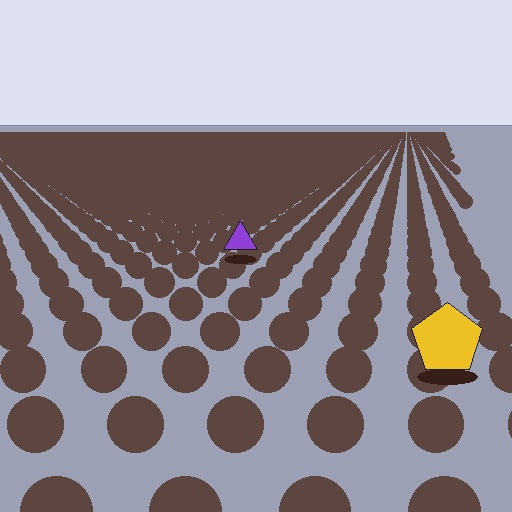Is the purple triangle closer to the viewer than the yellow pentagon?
No. The yellow pentagon is closer — you can tell from the texture gradient: the ground texture is coarser near it.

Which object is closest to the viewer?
The yellow pentagon is closest. The texture marks near it are larger and more spread out.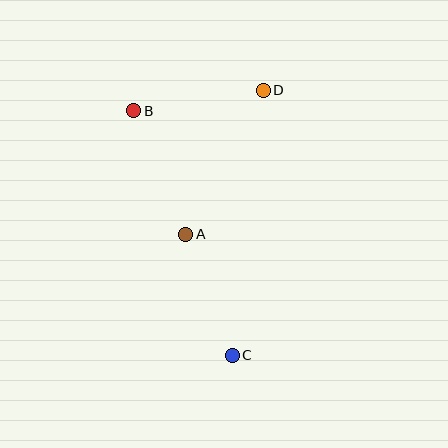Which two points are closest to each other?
Points A and C are closest to each other.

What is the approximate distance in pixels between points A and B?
The distance between A and B is approximately 134 pixels.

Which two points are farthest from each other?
Points C and D are farthest from each other.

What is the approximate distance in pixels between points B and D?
The distance between B and D is approximately 131 pixels.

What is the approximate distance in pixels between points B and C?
The distance between B and C is approximately 264 pixels.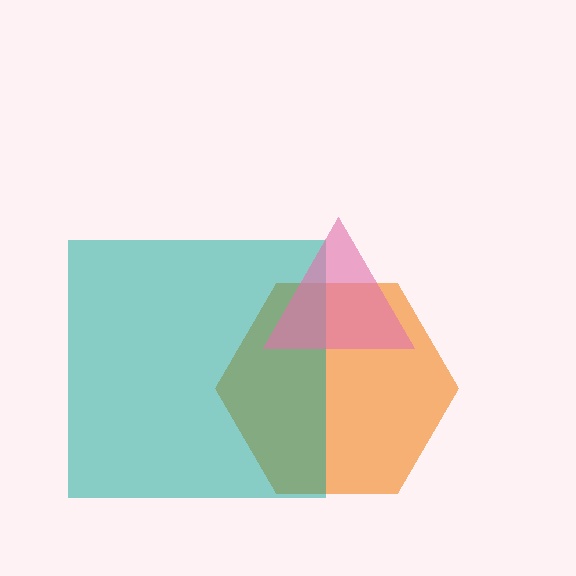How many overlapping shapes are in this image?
There are 3 overlapping shapes in the image.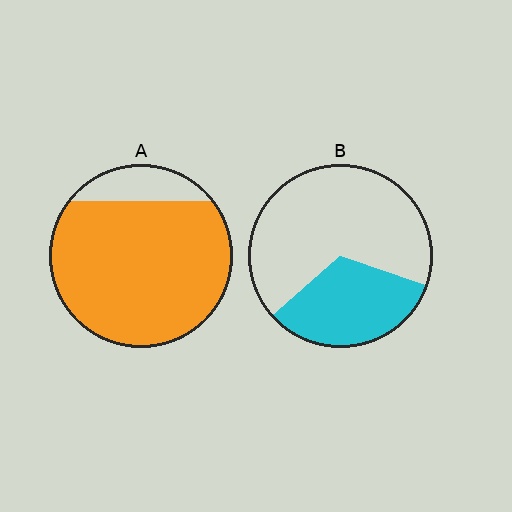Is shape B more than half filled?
No.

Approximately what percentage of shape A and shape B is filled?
A is approximately 85% and B is approximately 35%.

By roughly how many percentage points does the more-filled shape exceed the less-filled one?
By roughly 50 percentage points (A over B).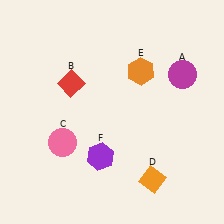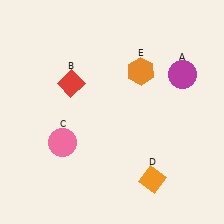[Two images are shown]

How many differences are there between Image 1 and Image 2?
There is 1 difference between the two images.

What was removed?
The purple hexagon (F) was removed in Image 2.